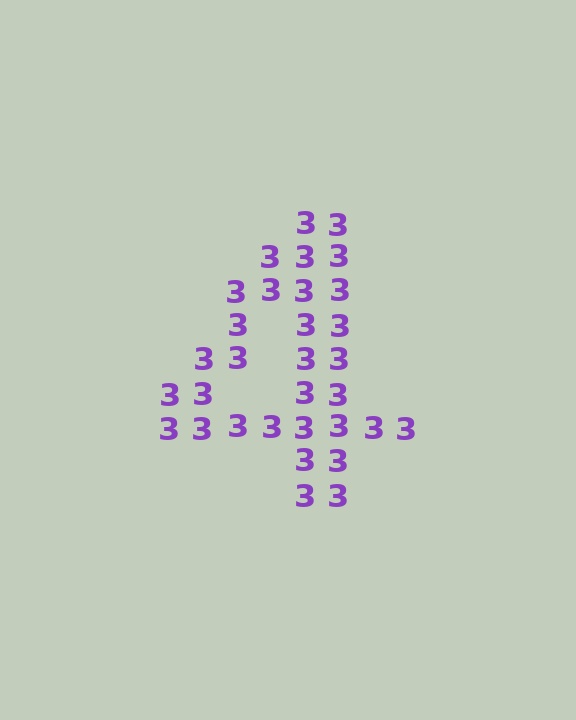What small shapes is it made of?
It is made of small digit 3's.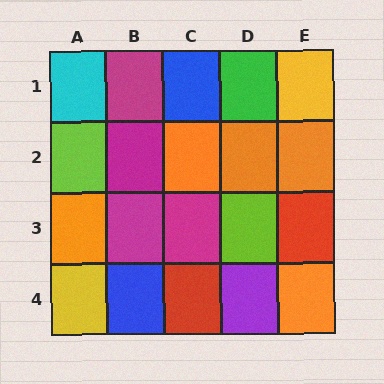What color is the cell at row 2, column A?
Lime.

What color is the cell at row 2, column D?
Orange.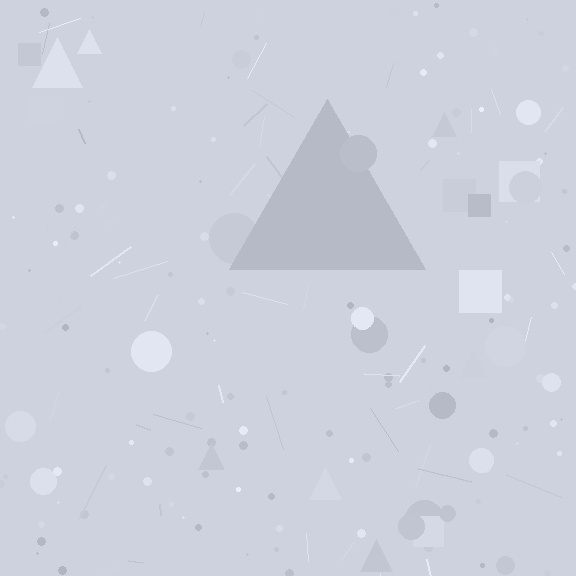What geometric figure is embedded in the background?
A triangle is embedded in the background.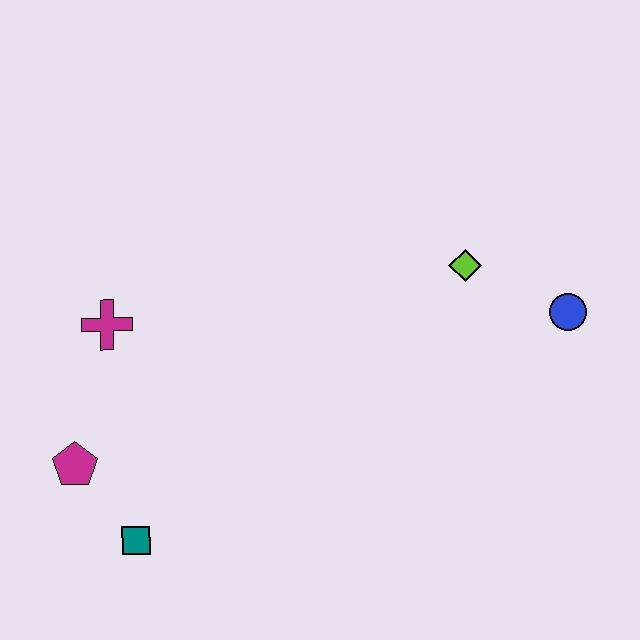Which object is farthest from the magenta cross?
The blue circle is farthest from the magenta cross.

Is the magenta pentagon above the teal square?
Yes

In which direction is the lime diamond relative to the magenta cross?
The lime diamond is to the right of the magenta cross.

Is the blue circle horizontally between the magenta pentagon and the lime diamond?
No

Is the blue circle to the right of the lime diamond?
Yes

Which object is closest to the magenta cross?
The magenta pentagon is closest to the magenta cross.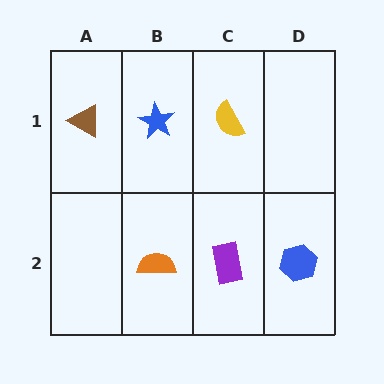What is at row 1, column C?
A yellow semicircle.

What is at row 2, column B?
An orange semicircle.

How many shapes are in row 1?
3 shapes.